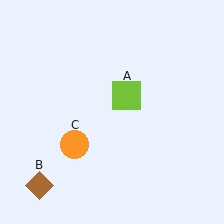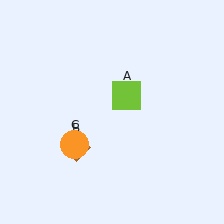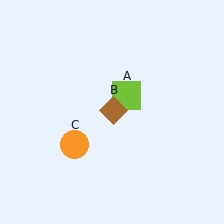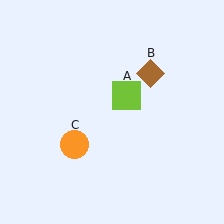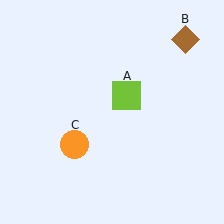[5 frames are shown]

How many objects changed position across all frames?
1 object changed position: brown diamond (object B).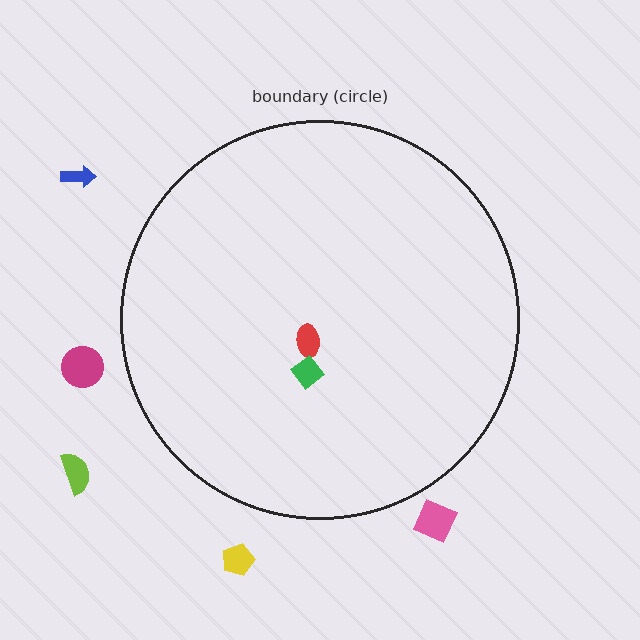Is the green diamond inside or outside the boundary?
Inside.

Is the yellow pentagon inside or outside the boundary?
Outside.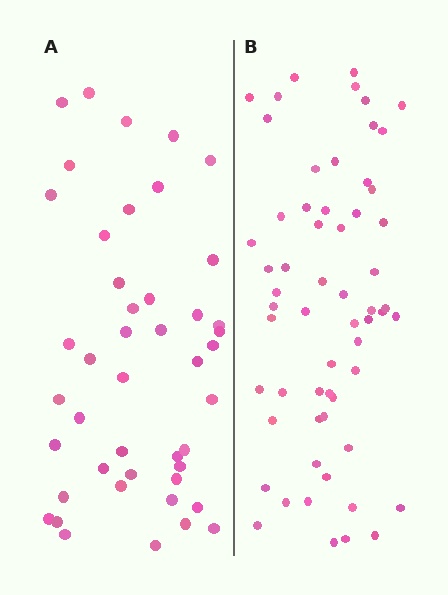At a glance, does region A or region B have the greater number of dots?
Region B (the right region) has more dots.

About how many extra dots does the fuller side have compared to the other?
Region B has approximately 15 more dots than region A.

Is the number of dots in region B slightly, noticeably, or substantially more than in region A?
Region B has noticeably more, but not dramatically so. The ratio is roughly 1.3 to 1.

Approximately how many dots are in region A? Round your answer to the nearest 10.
About 40 dots. (The exact count is 45, which rounds to 40.)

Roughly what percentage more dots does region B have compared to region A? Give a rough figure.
About 35% more.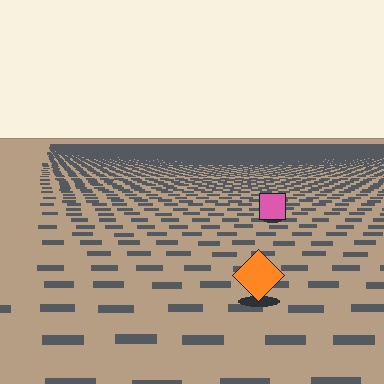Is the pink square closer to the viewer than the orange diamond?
No. The orange diamond is closer — you can tell from the texture gradient: the ground texture is coarser near it.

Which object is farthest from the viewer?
The pink square is farthest from the viewer. It appears smaller and the ground texture around it is denser.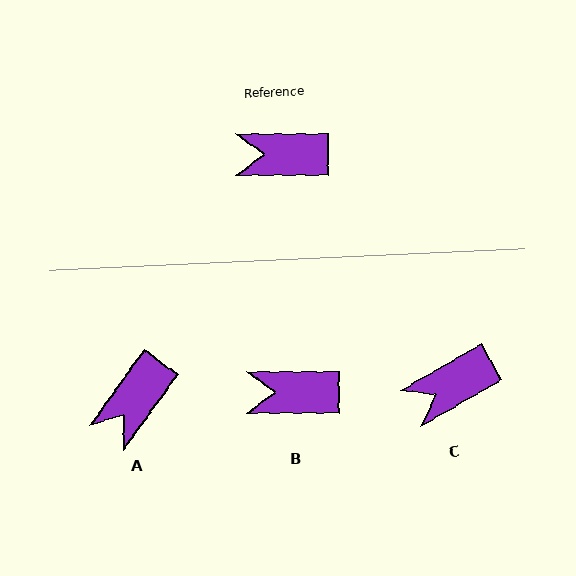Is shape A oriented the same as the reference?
No, it is off by about 54 degrees.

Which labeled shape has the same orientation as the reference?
B.